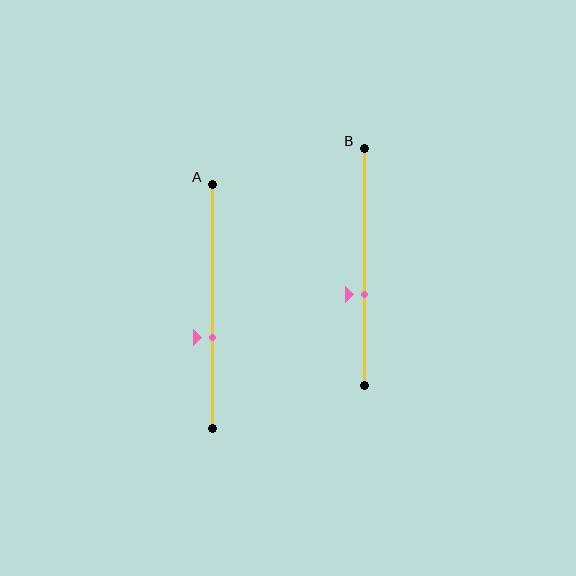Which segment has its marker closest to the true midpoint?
Segment B has its marker closest to the true midpoint.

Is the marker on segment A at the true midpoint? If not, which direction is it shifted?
No, the marker on segment A is shifted downward by about 13% of the segment length.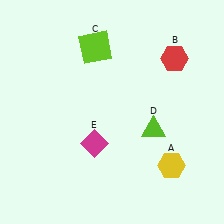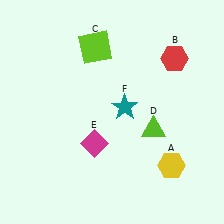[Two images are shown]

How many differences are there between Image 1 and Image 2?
There is 1 difference between the two images.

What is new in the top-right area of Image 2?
A teal star (F) was added in the top-right area of Image 2.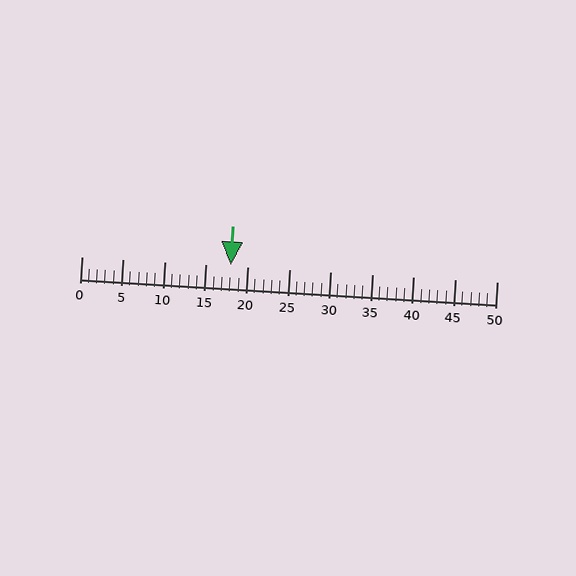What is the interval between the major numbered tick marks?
The major tick marks are spaced 5 units apart.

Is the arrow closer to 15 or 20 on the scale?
The arrow is closer to 20.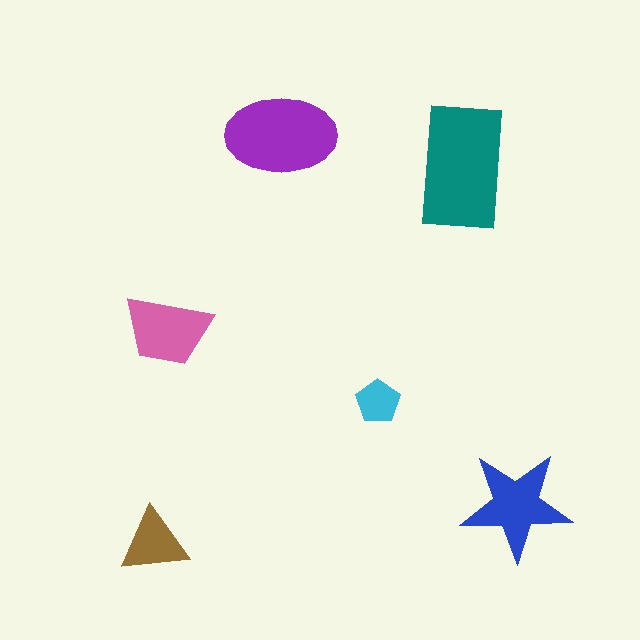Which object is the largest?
The teal rectangle.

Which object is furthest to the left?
The brown triangle is leftmost.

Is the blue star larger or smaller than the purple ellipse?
Smaller.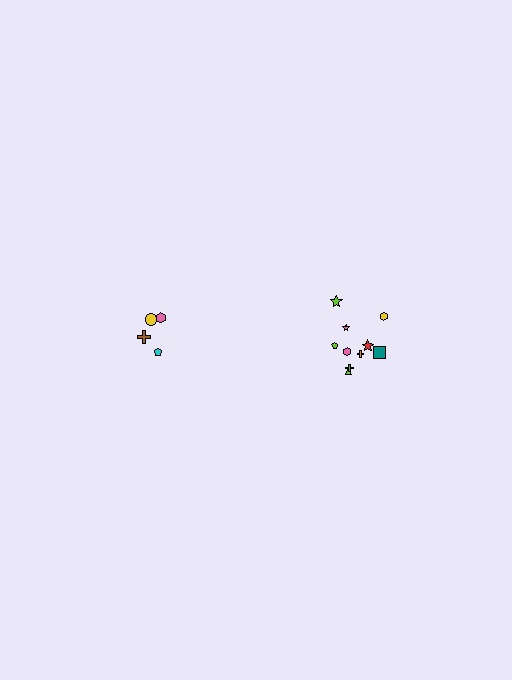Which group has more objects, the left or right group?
The right group.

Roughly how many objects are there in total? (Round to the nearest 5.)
Roughly 15 objects in total.